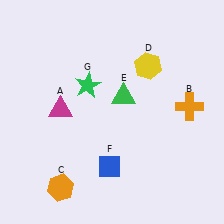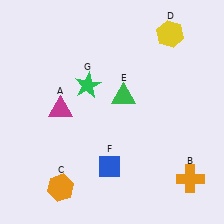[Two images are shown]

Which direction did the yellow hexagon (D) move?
The yellow hexagon (D) moved up.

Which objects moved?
The objects that moved are: the orange cross (B), the yellow hexagon (D).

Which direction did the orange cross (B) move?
The orange cross (B) moved down.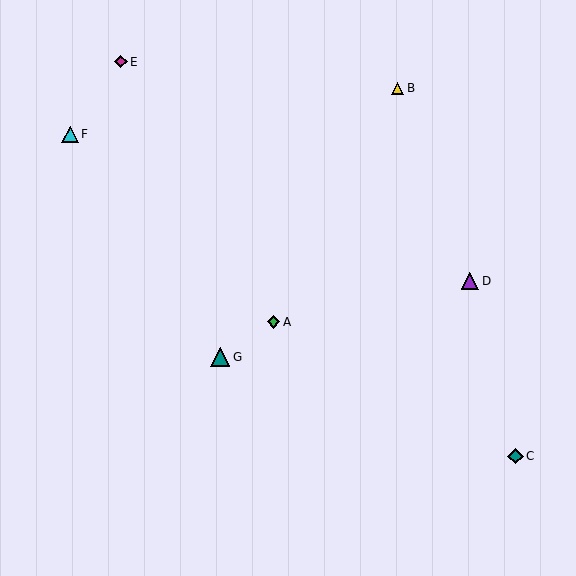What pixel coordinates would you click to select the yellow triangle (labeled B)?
Click at (398, 88) to select the yellow triangle B.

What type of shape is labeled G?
Shape G is a teal triangle.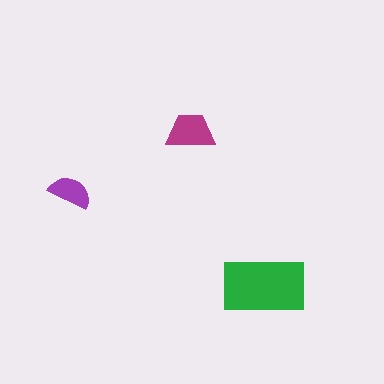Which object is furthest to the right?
The green rectangle is rightmost.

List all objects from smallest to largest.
The purple semicircle, the magenta trapezoid, the green rectangle.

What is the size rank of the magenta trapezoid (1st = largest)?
2nd.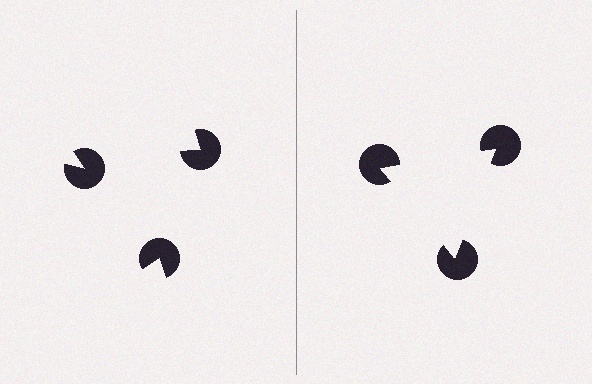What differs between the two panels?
The pac-man discs are positioned identically on both sides; only the wedge orientations differ. On the right they align to a triangle; on the left they are misaligned.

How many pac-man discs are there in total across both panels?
6 — 3 on each side.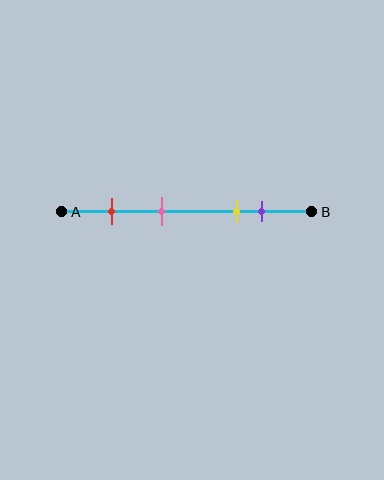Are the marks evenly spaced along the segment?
No, the marks are not evenly spaced.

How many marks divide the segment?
There are 4 marks dividing the segment.